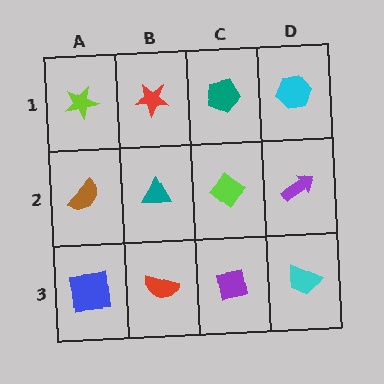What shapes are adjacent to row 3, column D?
A purple arrow (row 2, column D), a purple square (row 3, column C).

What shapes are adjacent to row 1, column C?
A lime diamond (row 2, column C), a red star (row 1, column B), a cyan hexagon (row 1, column D).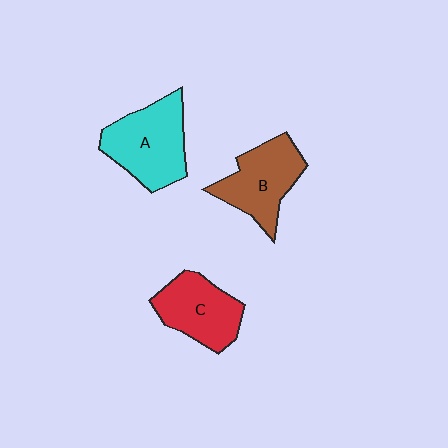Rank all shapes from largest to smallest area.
From largest to smallest: A (cyan), B (brown), C (red).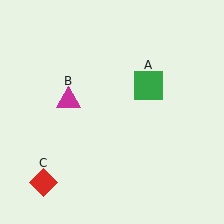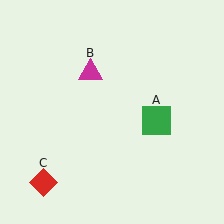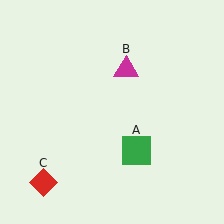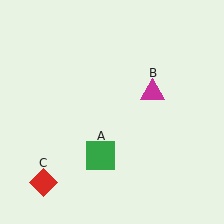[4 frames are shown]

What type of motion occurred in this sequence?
The green square (object A), magenta triangle (object B) rotated clockwise around the center of the scene.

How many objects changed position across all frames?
2 objects changed position: green square (object A), magenta triangle (object B).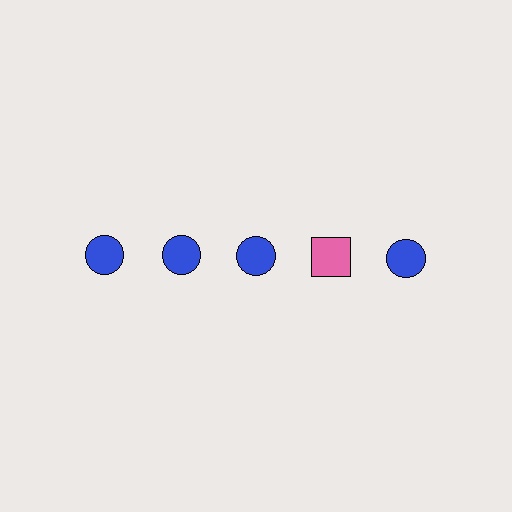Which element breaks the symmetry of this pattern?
The pink square in the top row, second from right column breaks the symmetry. All other shapes are blue circles.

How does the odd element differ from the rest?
It differs in both color (pink instead of blue) and shape (square instead of circle).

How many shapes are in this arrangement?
There are 5 shapes arranged in a grid pattern.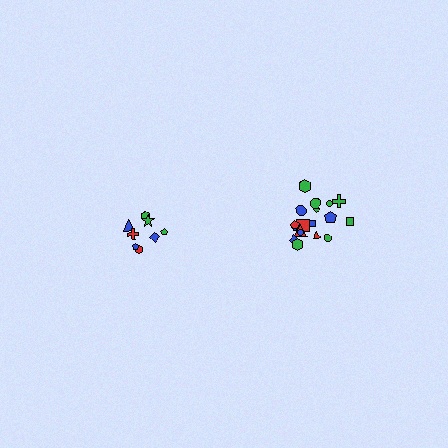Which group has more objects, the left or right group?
The right group.